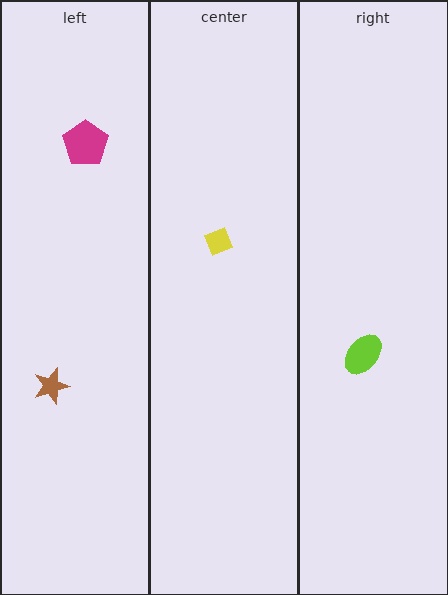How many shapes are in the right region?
1.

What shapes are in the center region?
The yellow diamond.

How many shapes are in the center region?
1.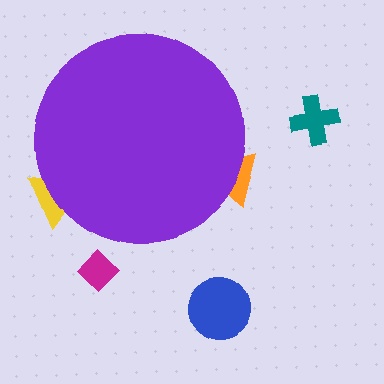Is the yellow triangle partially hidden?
Yes, the yellow triangle is partially hidden behind the purple circle.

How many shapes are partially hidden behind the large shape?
2 shapes are partially hidden.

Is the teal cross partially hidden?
No, the teal cross is fully visible.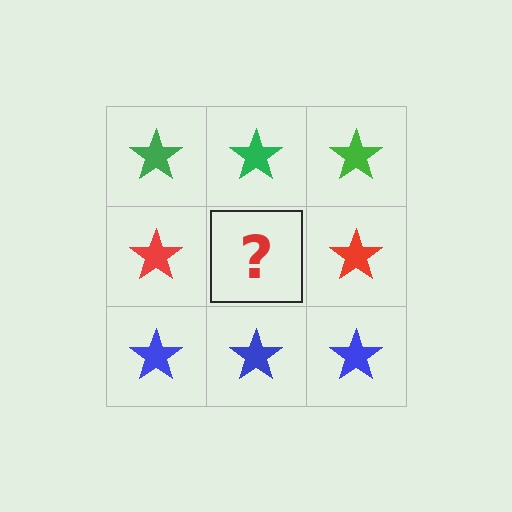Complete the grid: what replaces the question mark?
The question mark should be replaced with a red star.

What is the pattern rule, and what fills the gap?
The rule is that each row has a consistent color. The gap should be filled with a red star.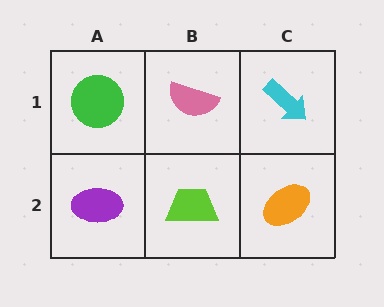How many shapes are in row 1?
3 shapes.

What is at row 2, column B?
A lime trapezoid.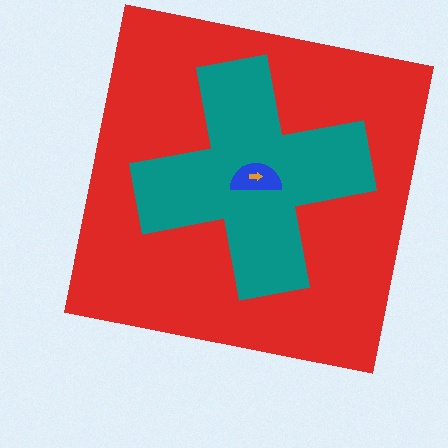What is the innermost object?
The orange arrow.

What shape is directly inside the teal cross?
The blue semicircle.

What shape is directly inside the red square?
The teal cross.